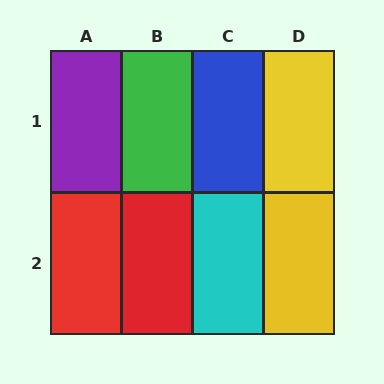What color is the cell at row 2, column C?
Cyan.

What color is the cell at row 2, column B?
Red.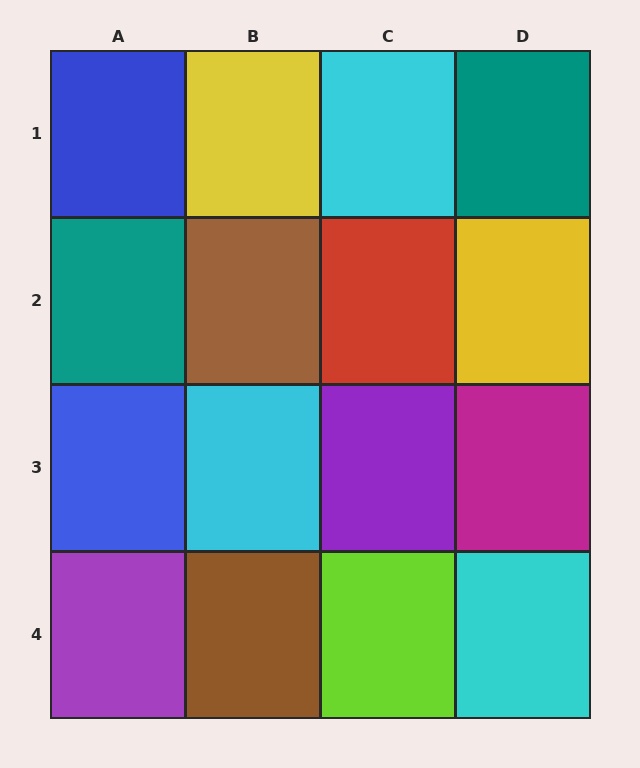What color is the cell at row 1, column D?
Teal.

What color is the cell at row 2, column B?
Brown.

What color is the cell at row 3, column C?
Purple.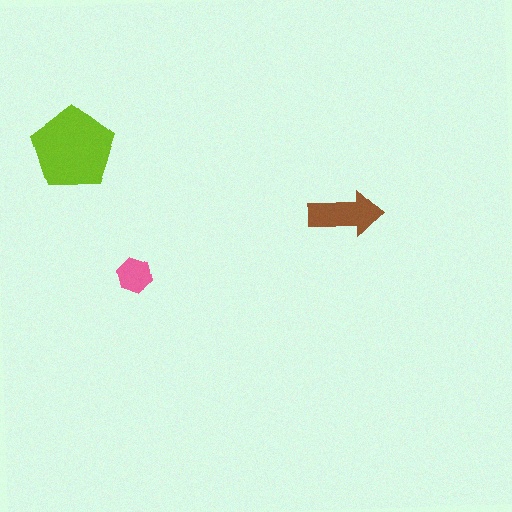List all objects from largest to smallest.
The lime pentagon, the brown arrow, the pink hexagon.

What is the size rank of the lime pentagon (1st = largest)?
1st.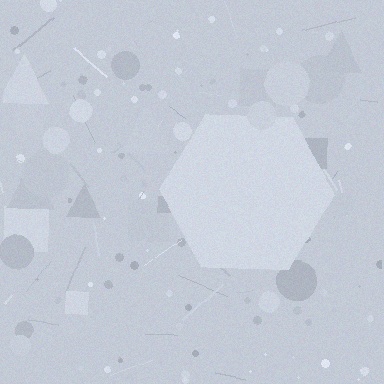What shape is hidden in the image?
A hexagon is hidden in the image.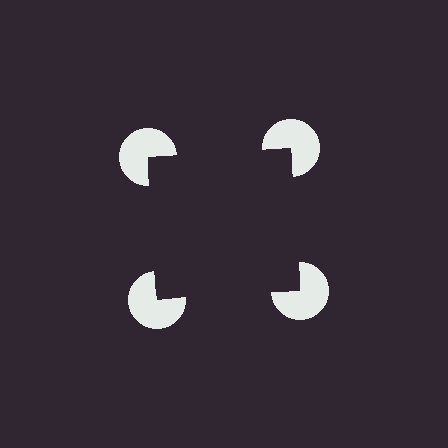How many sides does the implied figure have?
4 sides.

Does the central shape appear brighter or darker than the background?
It typically appears slightly darker than the background, even though no actual brightness change is drawn.